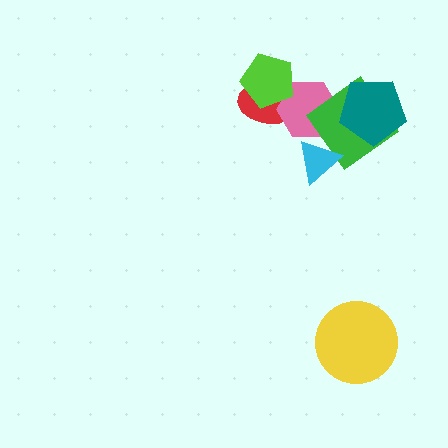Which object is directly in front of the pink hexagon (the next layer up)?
The green diamond is directly in front of the pink hexagon.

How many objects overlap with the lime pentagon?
2 objects overlap with the lime pentagon.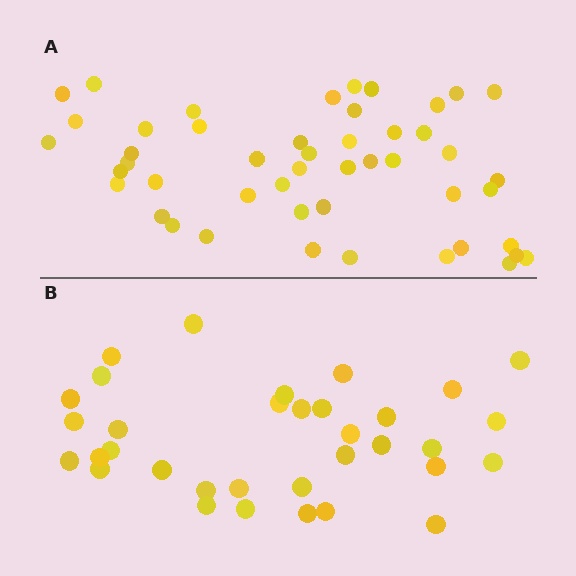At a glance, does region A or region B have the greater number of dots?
Region A (the top region) has more dots.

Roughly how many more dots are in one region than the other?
Region A has approximately 15 more dots than region B.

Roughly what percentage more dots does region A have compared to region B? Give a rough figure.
About 40% more.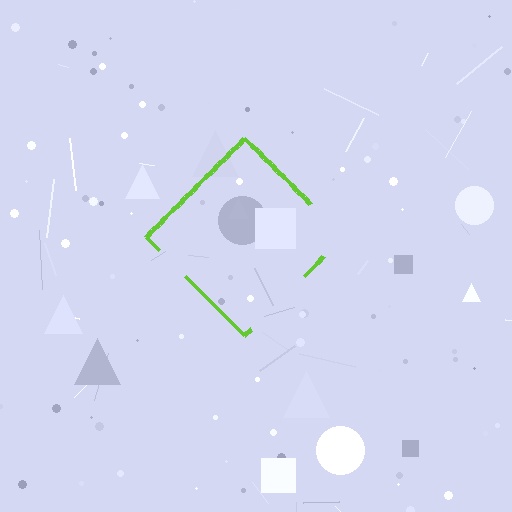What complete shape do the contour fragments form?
The contour fragments form a diamond.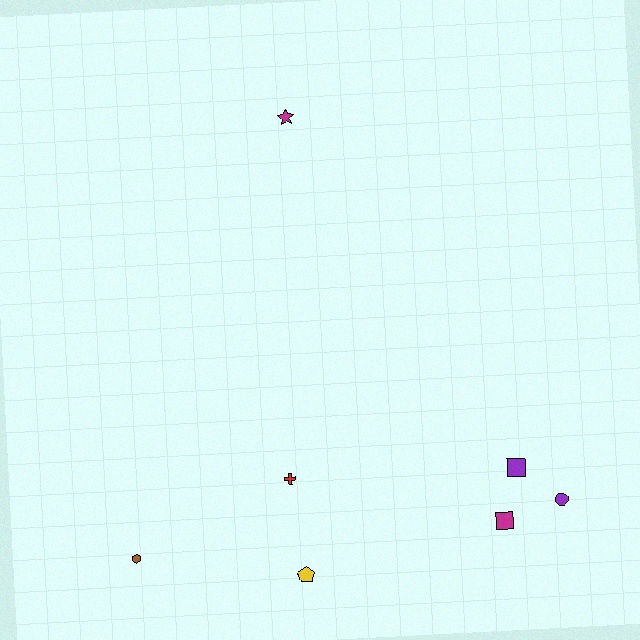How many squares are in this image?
There are 2 squares.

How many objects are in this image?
There are 7 objects.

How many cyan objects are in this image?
There are no cyan objects.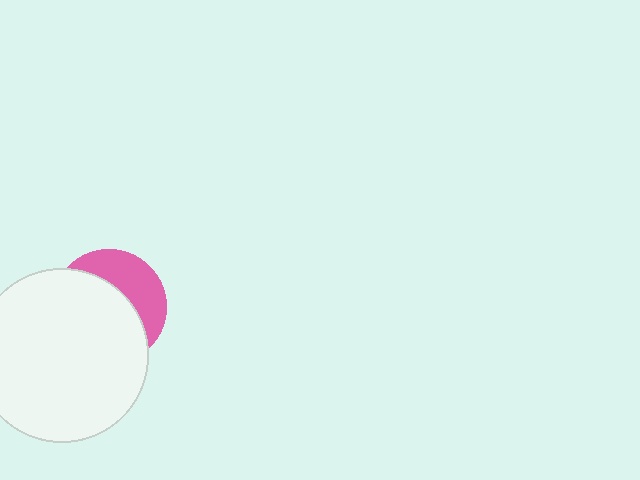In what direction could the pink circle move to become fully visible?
The pink circle could move toward the upper-right. That would shift it out from behind the white circle entirely.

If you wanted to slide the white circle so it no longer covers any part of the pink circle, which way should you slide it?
Slide it toward the lower-left — that is the most direct way to separate the two shapes.